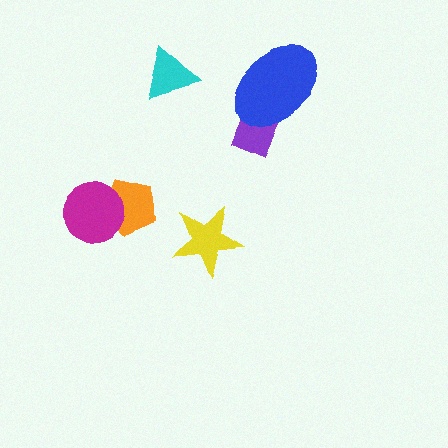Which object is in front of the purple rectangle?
The blue ellipse is in front of the purple rectangle.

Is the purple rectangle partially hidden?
Yes, it is partially covered by another shape.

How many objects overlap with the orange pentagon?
1 object overlaps with the orange pentagon.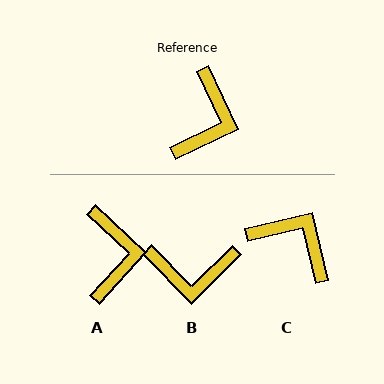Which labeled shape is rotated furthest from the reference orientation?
C, about 78 degrees away.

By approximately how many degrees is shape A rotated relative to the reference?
Approximately 22 degrees counter-clockwise.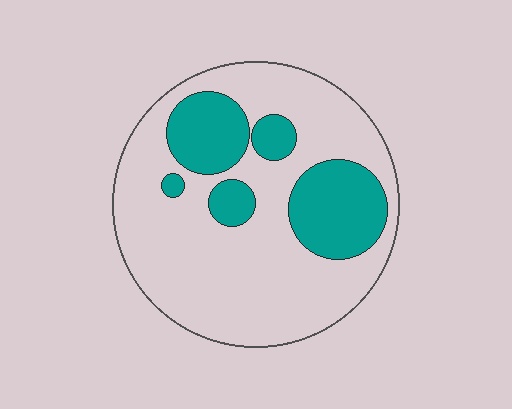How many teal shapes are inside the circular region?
5.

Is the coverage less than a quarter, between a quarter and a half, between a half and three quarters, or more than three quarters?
Between a quarter and a half.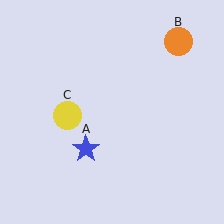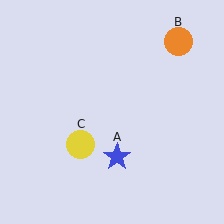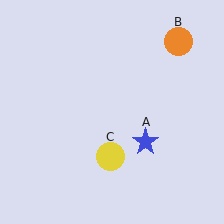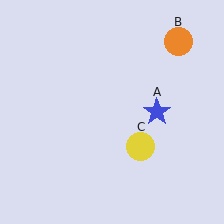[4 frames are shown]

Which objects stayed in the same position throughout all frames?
Orange circle (object B) remained stationary.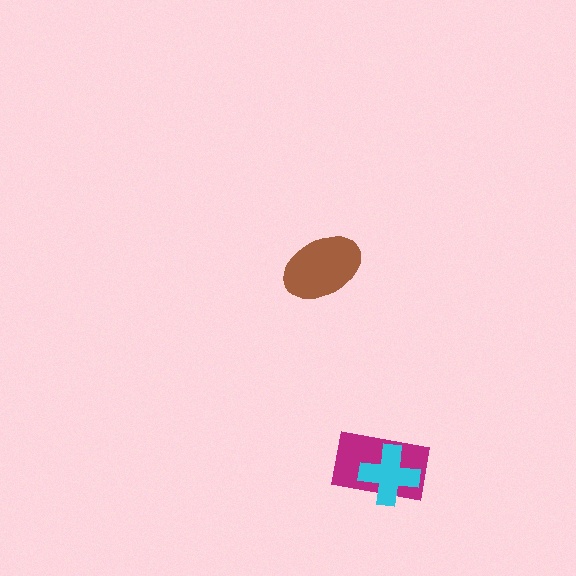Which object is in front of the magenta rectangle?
The cyan cross is in front of the magenta rectangle.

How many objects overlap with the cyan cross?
1 object overlaps with the cyan cross.